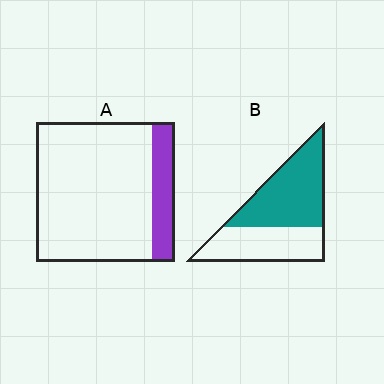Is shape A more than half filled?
No.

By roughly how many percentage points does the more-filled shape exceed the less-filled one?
By roughly 40 percentage points (B over A).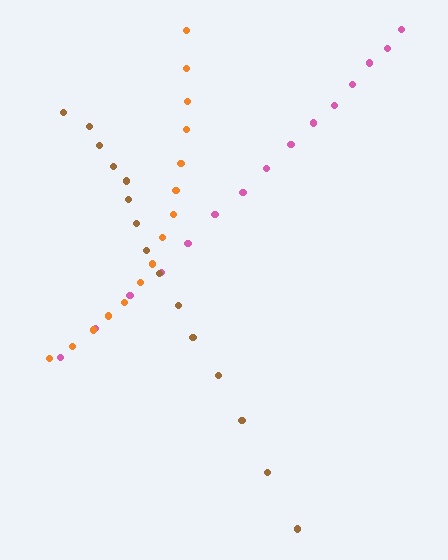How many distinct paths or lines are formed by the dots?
There are 3 distinct paths.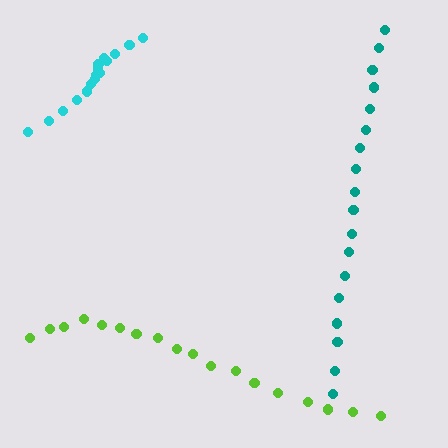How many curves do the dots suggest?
There are 3 distinct paths.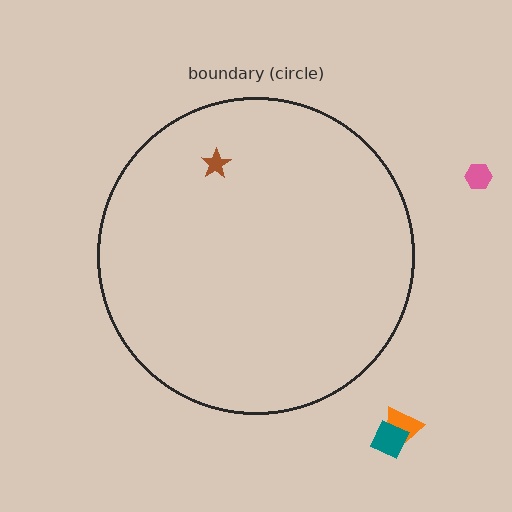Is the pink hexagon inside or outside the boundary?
Outside.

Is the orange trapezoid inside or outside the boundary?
Outside.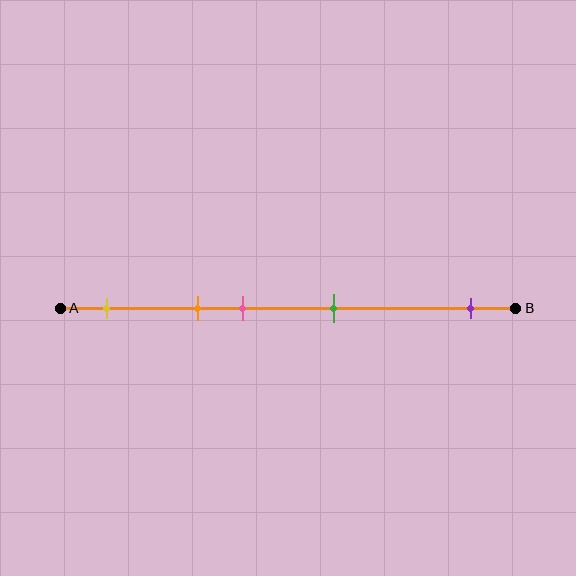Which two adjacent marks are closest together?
The orange and pink marks are the closest adjacent pair.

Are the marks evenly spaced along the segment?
No, the marks are not evenly spaced.